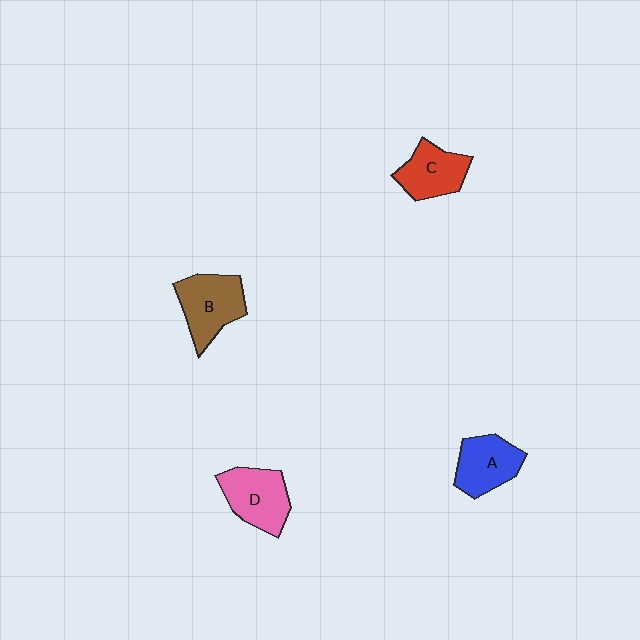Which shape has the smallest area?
Shape C (red).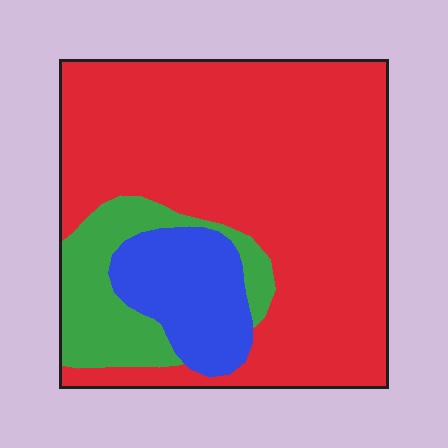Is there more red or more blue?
Red.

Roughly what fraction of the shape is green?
Green covers roughly 15% of the shape.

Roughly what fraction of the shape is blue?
Blue covers around 15% of the shape.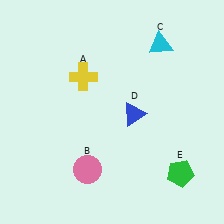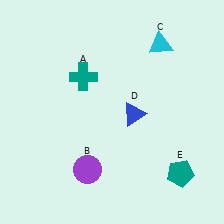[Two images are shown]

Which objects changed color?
A changed from yellow to teal. B changed from pink to purple. E changed from green to teal.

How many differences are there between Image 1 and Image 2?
There are 3 differences between the two images.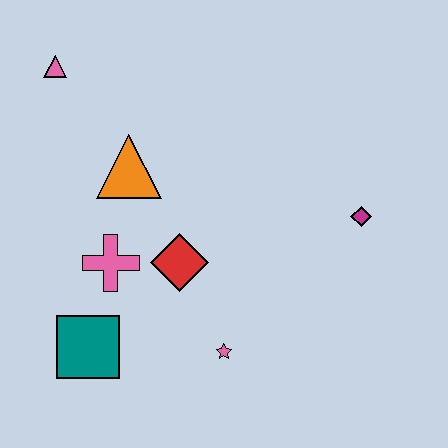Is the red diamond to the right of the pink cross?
Yes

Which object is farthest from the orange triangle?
The magenta diamond is farthest from the orange triangle.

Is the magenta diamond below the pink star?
No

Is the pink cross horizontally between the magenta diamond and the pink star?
No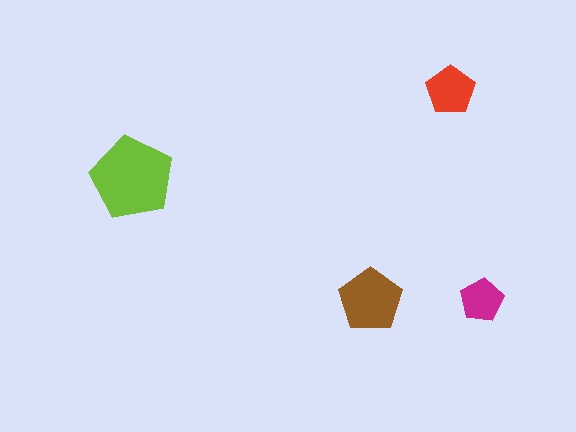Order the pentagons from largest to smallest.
the lime one, the brown one, the red one, the magenta one.